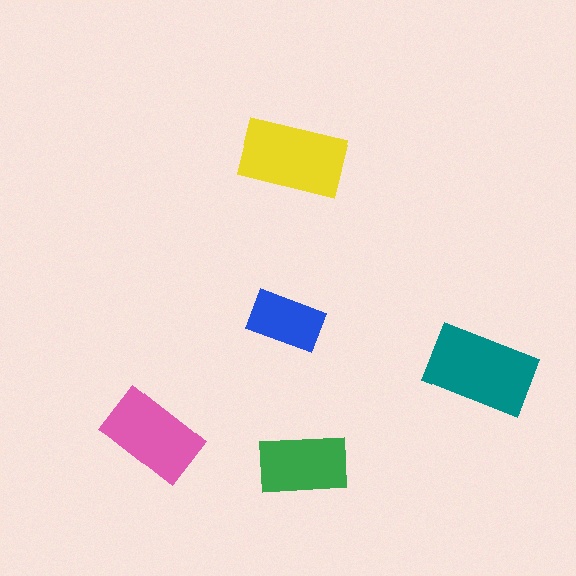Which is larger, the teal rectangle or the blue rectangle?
The teal one.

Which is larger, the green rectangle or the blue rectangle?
The green one.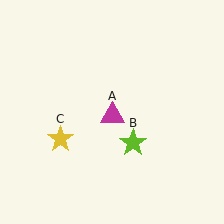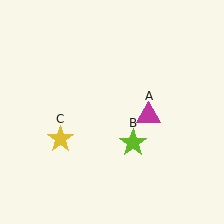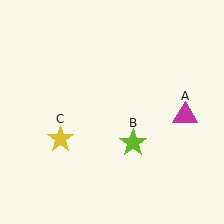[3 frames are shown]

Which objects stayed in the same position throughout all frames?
Lime star (object B) and yellow star (object C) remained stationary.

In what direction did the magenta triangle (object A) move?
The magenta triangle (object A) moved right.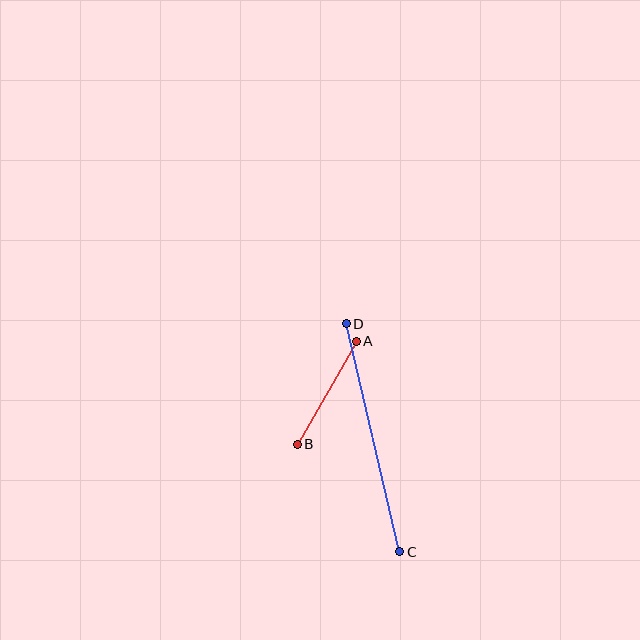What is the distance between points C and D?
The distance is approximately 234 pixels.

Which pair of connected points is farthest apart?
Points C and D are farthest apart.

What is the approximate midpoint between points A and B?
The midpoint is at approximately (327, 393) pixels.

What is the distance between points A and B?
The distance is approximately 119 pixels.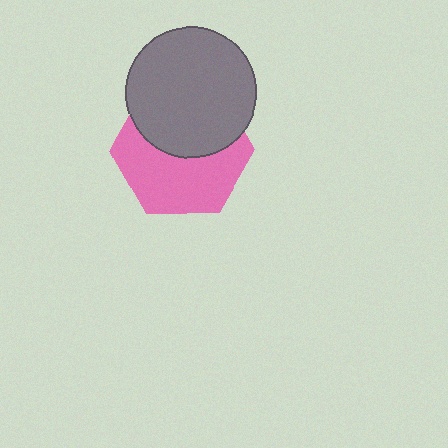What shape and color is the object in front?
The object in front is a gray circle.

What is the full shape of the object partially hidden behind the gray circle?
The partially hidden object is a pink hexagon.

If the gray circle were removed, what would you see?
You would see the complete pink hexagon.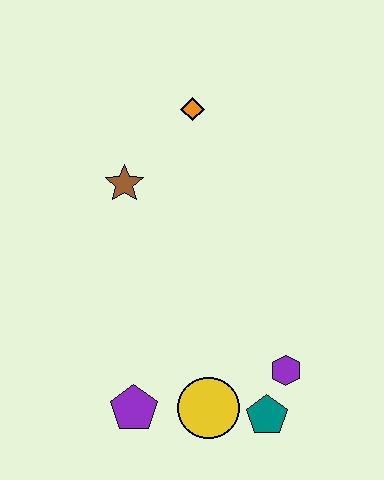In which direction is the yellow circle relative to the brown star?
The yellow circle is below the brown star.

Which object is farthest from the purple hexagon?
The orange diamond is farthest from the purple hexagon.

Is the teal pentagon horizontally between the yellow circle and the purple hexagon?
Yes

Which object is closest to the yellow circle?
The teal pentagon is closest to the yellow circle.